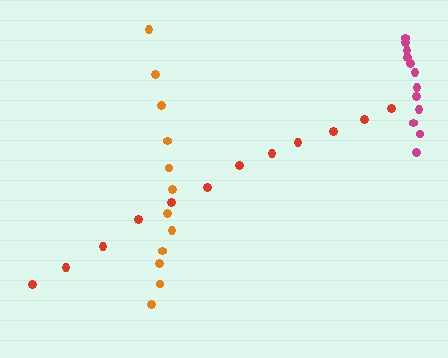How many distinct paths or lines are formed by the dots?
There are 3 distinct paths.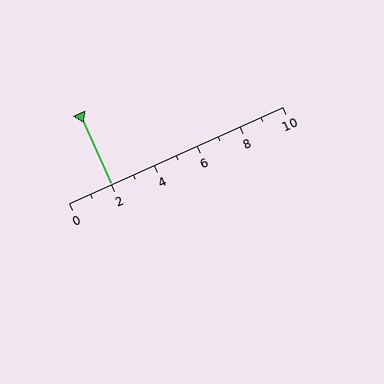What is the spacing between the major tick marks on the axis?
The major ticks are spaced 2 apart.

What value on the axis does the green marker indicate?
The marker indicates approximately 2.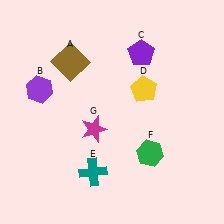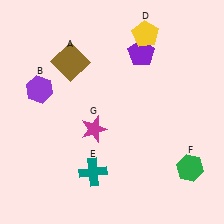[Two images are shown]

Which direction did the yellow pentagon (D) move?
The yellow pentagon (D) moved up.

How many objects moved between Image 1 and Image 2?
2 objects moved between the two images.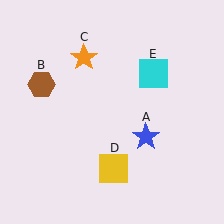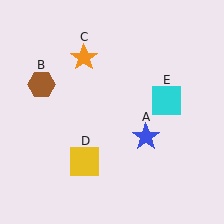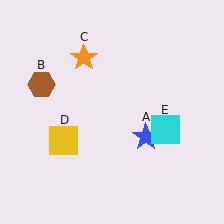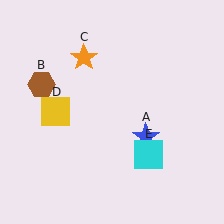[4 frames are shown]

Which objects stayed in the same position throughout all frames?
Blue star (object A) and brown hexagon (object B) and orange star (object C) remained stationary.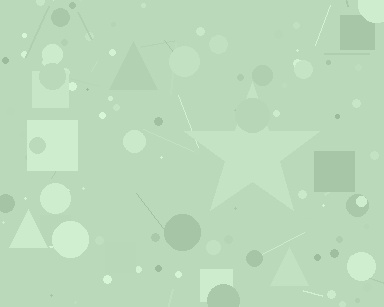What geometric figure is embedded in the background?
A star is embedded in the background.